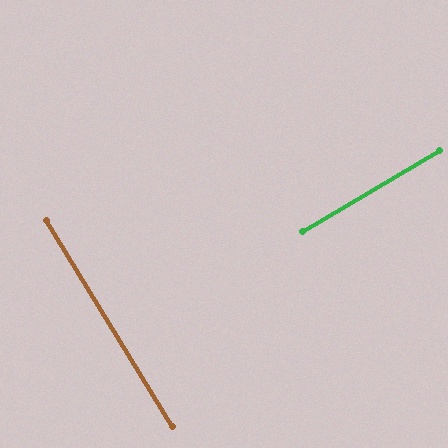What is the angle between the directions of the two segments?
Approximately 89 degrees.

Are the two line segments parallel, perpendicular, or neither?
Perpendicular — they meet at approximately 89°.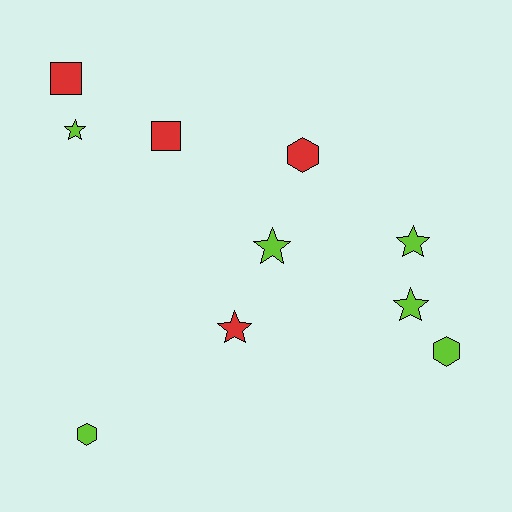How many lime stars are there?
There are 4 lime stars.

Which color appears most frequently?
Lime, with 6 objects.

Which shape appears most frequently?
Star, with 5 objects.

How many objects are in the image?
There are 10 objects.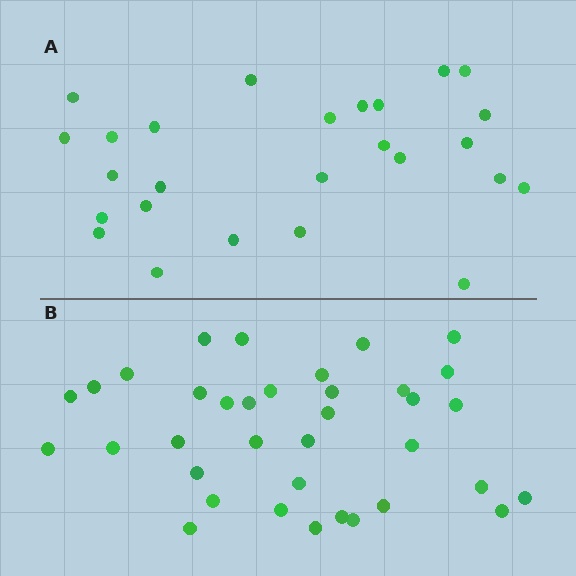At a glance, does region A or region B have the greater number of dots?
Region B (the bottom region) has more dots.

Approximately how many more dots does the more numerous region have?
Region B has roughly 10 or so more dots than region A.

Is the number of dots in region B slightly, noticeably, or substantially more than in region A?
Region B has noticeably more, but not dramatically so. The ratio is roughly 1.4 to 1.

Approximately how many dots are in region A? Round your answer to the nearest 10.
About 30 dots. (The exact count is 26, which rounds to 30.)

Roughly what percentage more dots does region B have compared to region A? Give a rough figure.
About 40% more.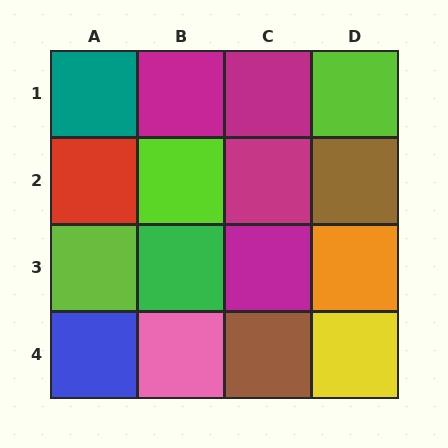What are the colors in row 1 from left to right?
Teal, magenta, magenta, lime.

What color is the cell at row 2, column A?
Red.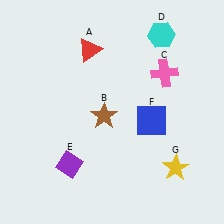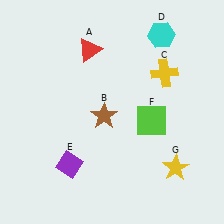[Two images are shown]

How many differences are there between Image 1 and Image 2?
There are 2 differences between the two images.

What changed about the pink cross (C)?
In Image 1, C is pink. In Image 2, it changed to yellow.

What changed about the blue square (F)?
In Image 1, F is blue. In Image 2, it changed to lime.